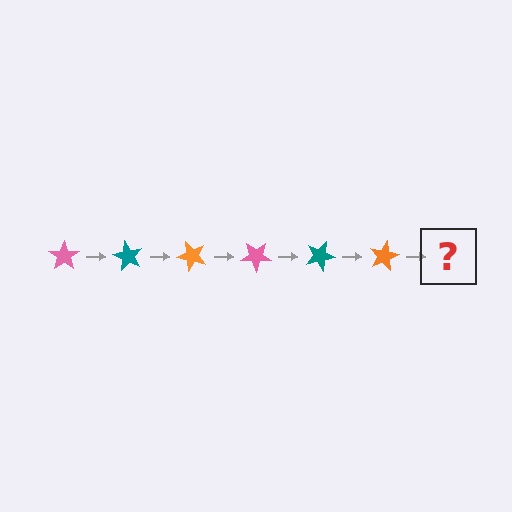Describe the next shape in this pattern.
It should be a pink star, rotated 360 degrees from the start.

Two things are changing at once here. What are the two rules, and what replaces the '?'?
The two rules are that it rotates 60 degrees each step and the color cycles through pink, teal, and orange. The '?' should be a pink star, rotated 360 degrees from the start.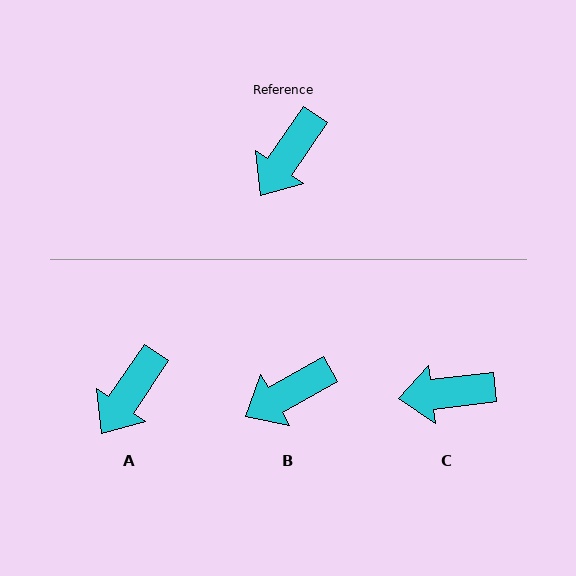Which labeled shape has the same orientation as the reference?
A.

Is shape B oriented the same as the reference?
No, it is off by about 27 degrees.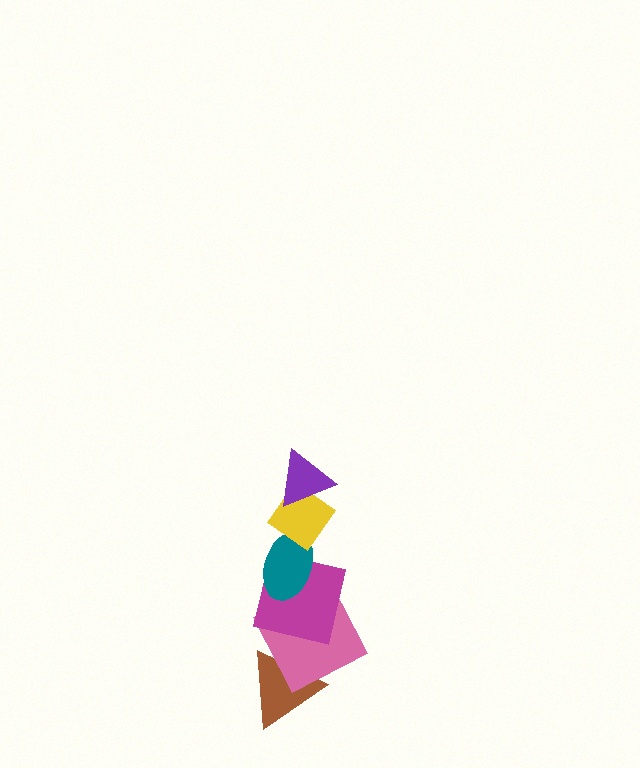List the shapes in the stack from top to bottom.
From top to bottom: the purple triangle, the yellow diamond, the teal ellipse, the magenta square, the pink square, the brown triangle.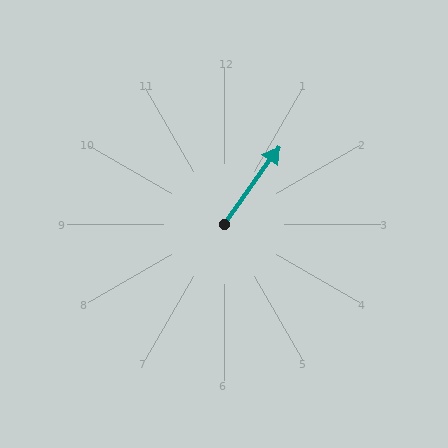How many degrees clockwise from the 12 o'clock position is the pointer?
Approximately 35 degrees.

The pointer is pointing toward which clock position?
Roughly 1 o'clock.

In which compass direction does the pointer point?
Northeast.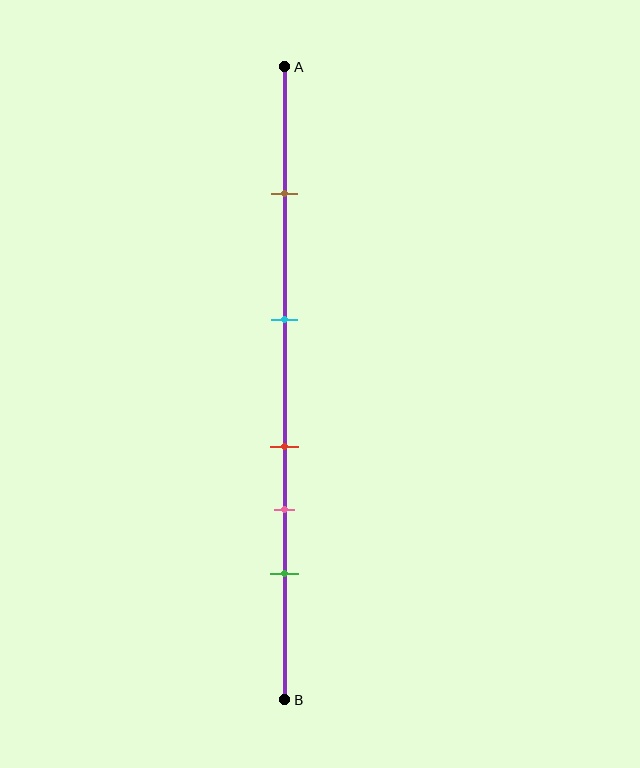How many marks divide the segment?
There are 5 marks dividing the segment.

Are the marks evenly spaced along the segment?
No, the marks are not evenly spaced.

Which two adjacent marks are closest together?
The red and pink marks are the closest adjacent pair.